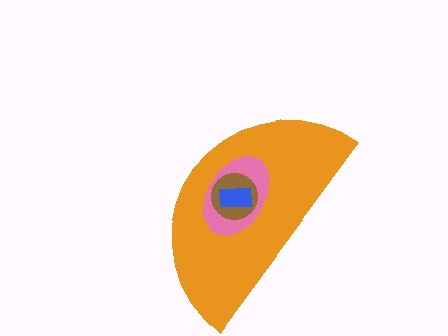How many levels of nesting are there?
4.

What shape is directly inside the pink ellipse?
The brown circle.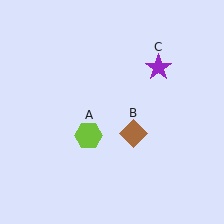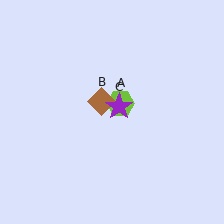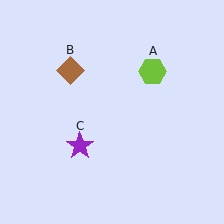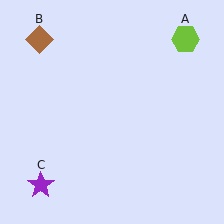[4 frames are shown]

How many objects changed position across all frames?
3 objects changed position: lime hexagon (object A), brown diamond (object B), purple star (object C).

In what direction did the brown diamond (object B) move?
The brown diamond (object B) moved up and to the left.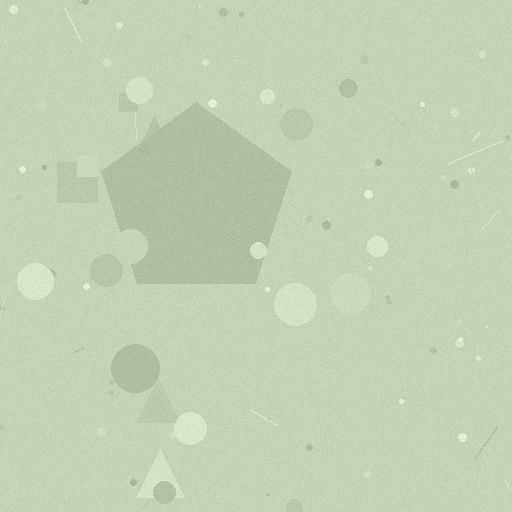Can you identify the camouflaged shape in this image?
The camouflaged shape is a pentagon.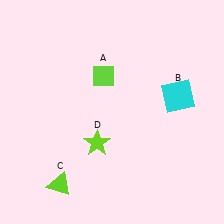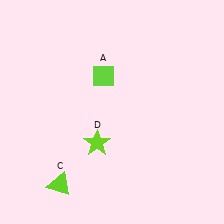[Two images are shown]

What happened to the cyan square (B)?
The cyan square (B) was removed in Image 2. It was in the top-right area of Image 1.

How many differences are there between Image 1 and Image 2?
There is 1 difference between the two images.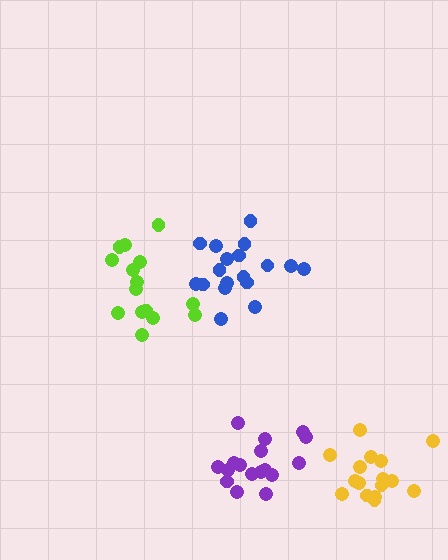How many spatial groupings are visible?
There are 4 spatial groupings.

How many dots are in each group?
Group 1: 16 dots, Group 2: 15 dots, Group 3: 17 dots, Group 4: 18 dots (66 total).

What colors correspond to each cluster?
The clusters are colored: yellow, lime, purple, blue.